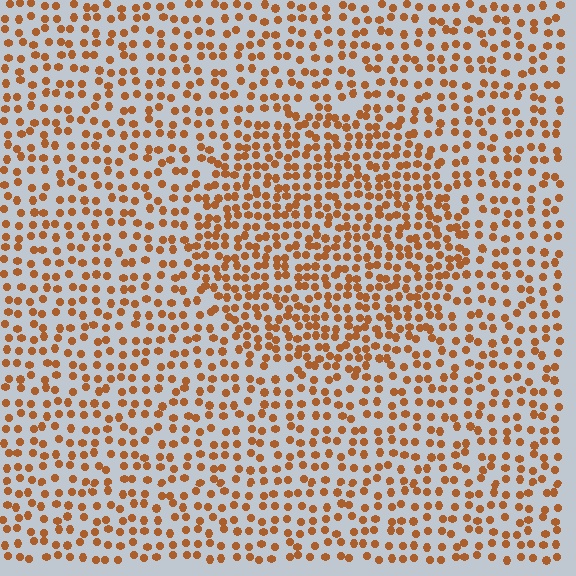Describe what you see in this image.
The image contains small brown elements arranged at two different densities. A circle-shaped region is visible where the elements are more densely packed than the surrounding area.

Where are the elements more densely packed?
The elements are more densely packed inside the circle boundary.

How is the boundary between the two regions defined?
The boundary is defined by a change in element density (approximately 1.6x ratio). All elements are the same color, size, and shape.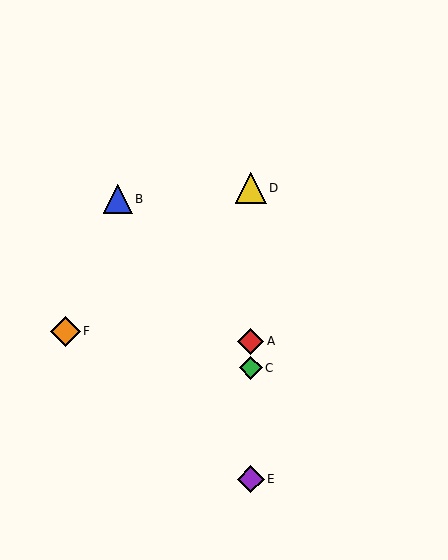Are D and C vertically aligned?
Yes, both are at x≈251.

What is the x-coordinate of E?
Object E is at x≈251.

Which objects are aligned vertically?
Objects A, C, D, E are aligned vertically.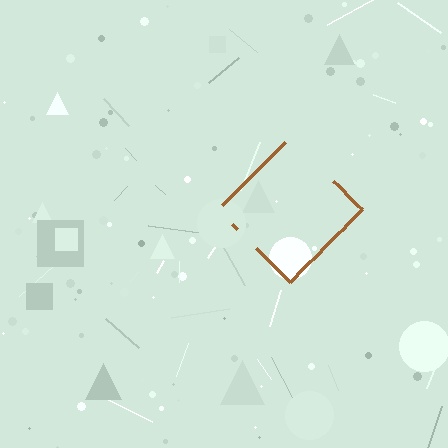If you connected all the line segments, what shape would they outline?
They would outline a diamond.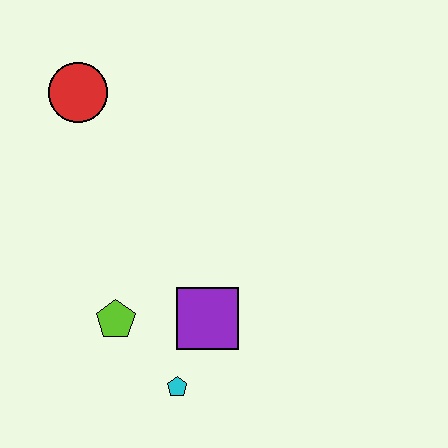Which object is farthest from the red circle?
The cyan pentagon is farthest from the red circle.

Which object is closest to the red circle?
The lime pentagon is closest to the red circle.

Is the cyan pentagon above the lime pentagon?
No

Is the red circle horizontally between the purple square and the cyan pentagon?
No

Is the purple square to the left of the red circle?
No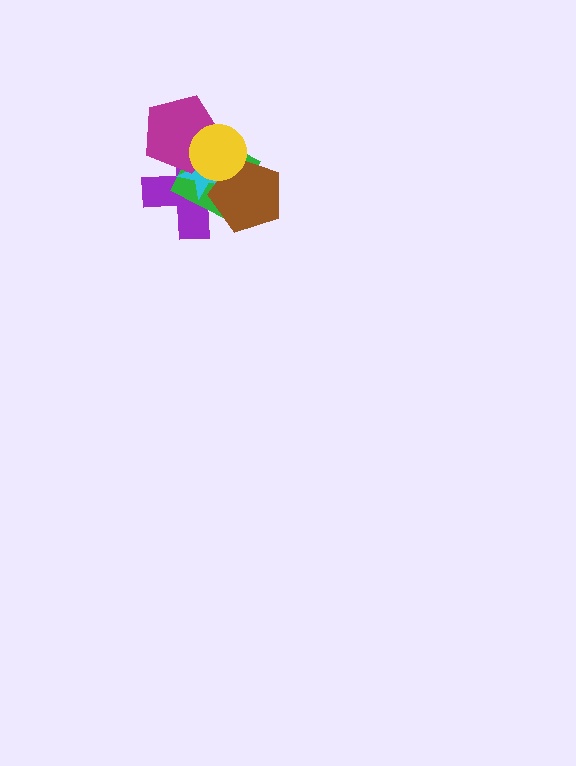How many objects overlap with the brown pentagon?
4 objects overlap with the brown pentagon.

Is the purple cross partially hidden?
Yes, it is partially covered by another shape.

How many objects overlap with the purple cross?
5 objects overlap with the purple cross.